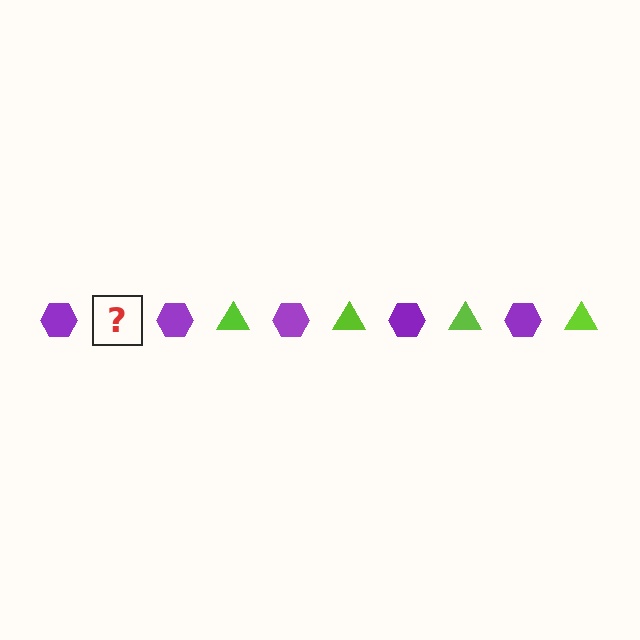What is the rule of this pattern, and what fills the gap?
The rule is that the pattern alternates between purple hexagon and lime triangle. The gap should be filled with a lime triangle.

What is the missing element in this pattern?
The missing element is a lime triangle.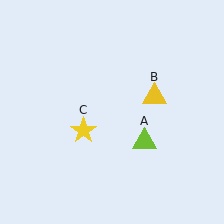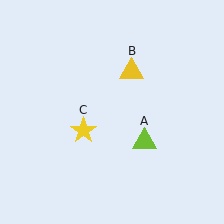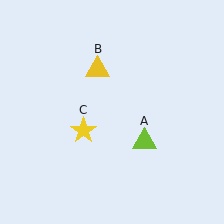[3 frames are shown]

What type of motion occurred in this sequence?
The yellow triangle (object B) rotated counterclockwise around the center of the scene.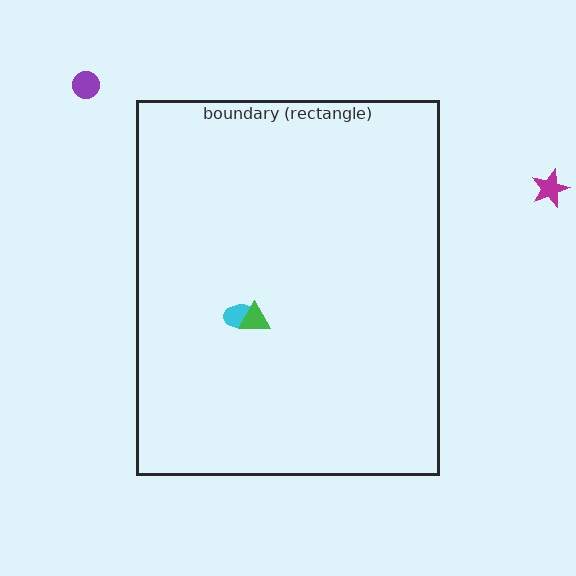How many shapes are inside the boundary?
2 inside, 2 outside.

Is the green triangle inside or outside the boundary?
Inside.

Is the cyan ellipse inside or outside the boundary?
Inside.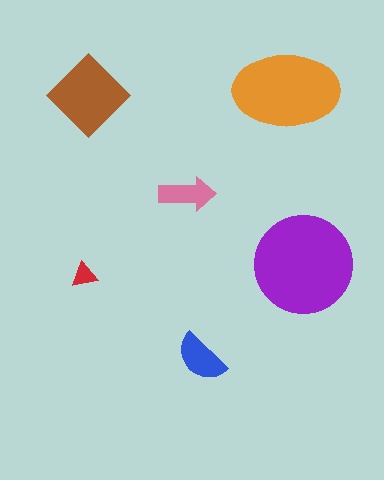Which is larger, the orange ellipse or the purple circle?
The purple circle.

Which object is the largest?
The purple circle.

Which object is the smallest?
The red triangle.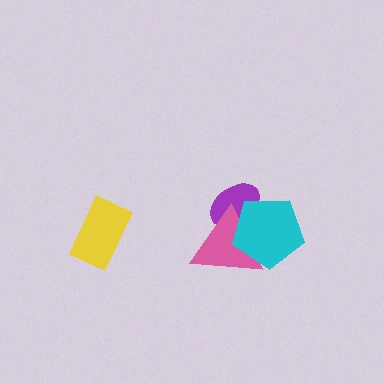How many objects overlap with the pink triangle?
2 objects overlap with the pink triangle.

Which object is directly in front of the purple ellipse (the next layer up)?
The pink triangle is directly in front of the purple ellipse.